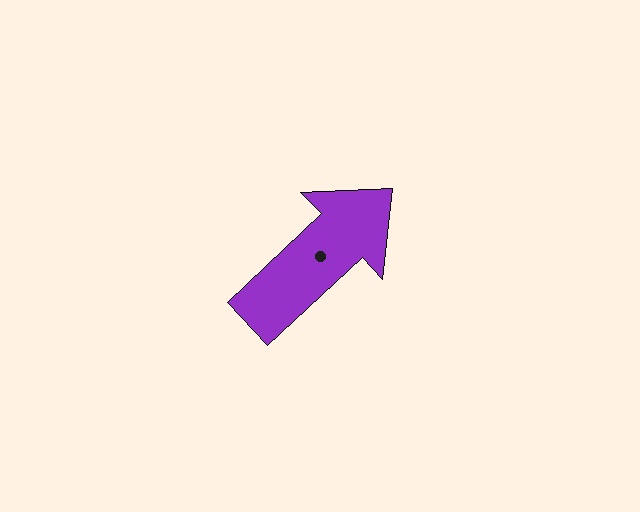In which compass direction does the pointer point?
Northeast.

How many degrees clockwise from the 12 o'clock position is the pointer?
Approximately 47 degrees.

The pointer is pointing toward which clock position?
Roughly 2 o'clock.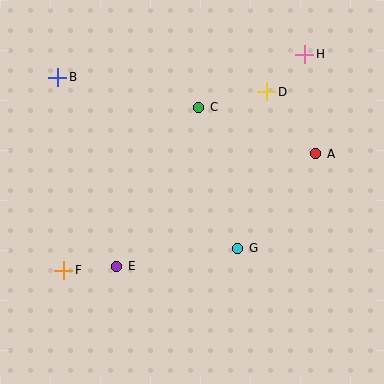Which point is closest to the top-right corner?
Point H is closest to the top-right corner.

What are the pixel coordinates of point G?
Point G is at (238, 248).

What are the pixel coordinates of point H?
Point H is at (305, 54).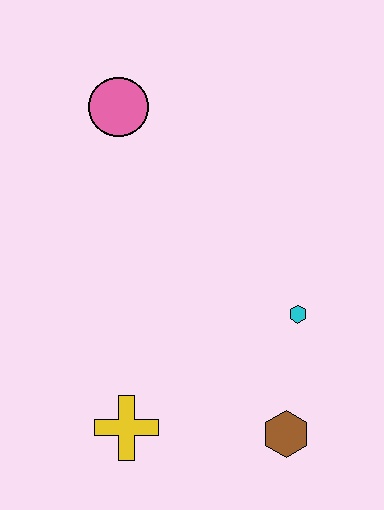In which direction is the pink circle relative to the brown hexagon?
The pink circle is above the brown hexagon.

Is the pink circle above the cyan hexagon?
Yes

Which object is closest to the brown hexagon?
The cyan hexagon is closest to the brown hexagon.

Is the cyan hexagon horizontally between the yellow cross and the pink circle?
No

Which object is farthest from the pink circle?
The brown hexagon is farthest from the pink circle.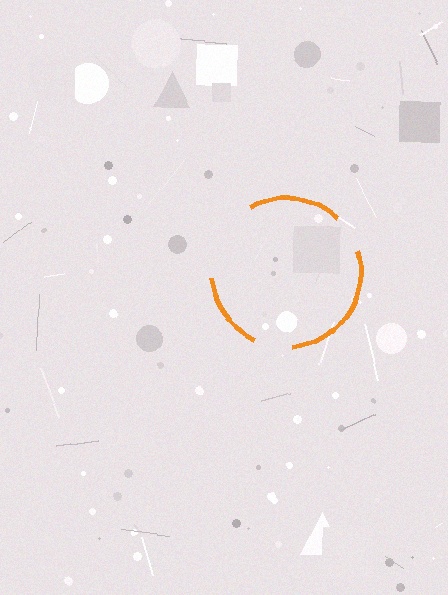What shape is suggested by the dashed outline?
The dashed outline suggests a circle.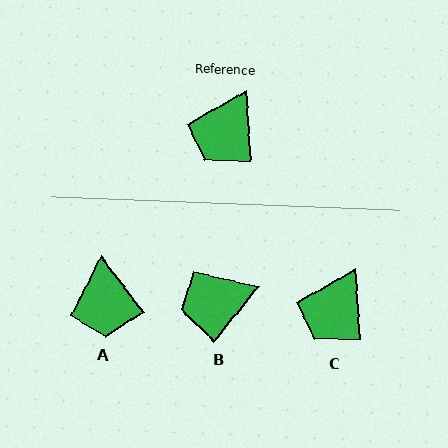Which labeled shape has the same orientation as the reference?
C.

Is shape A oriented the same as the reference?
No, it is off by about 34 degrees.